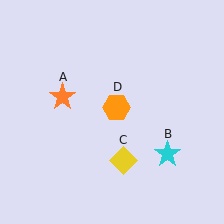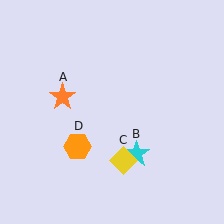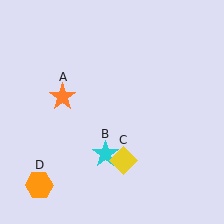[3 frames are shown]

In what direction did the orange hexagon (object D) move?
The orange hexagon (object D) moved down and to the left.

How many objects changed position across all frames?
2 objects changed position: cyan star (object B), orange hexagon (object D).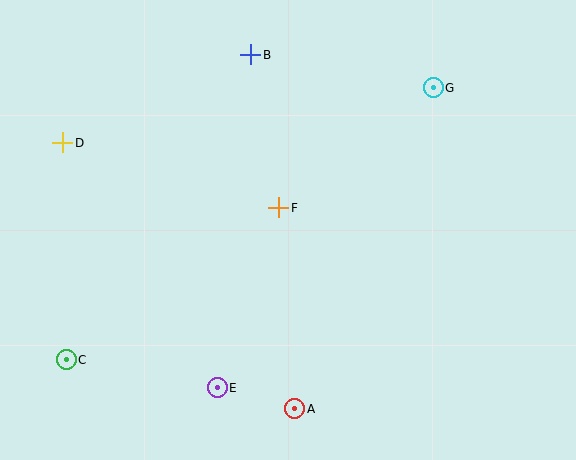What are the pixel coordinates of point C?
Point C is at (66, 360).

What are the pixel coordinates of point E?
Point E is at (217, 388).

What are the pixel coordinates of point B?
Point B is at (251, 55).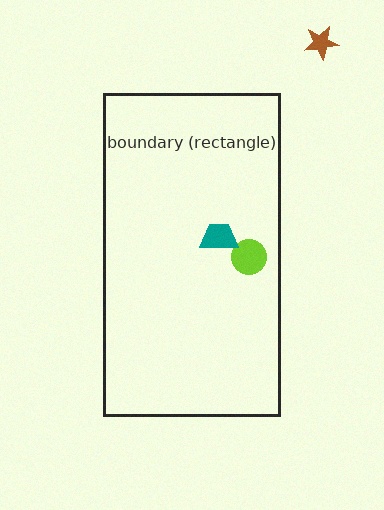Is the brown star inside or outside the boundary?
Outside.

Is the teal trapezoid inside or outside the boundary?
Inside.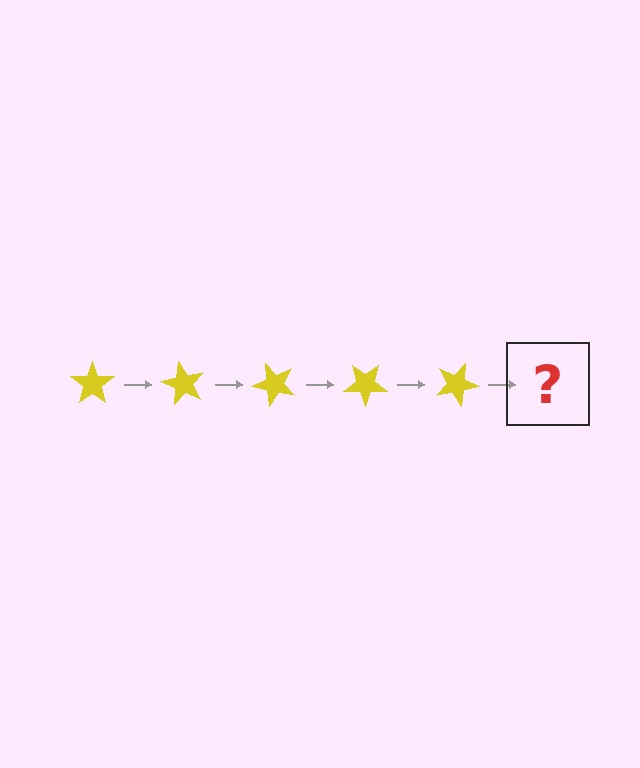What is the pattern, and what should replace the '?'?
The pattern is that the star rotates 60 degrees each step. The '?' should be a yellow star rotated 300 degrees.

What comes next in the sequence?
The next element should be a yellow star rotated 300 degrees.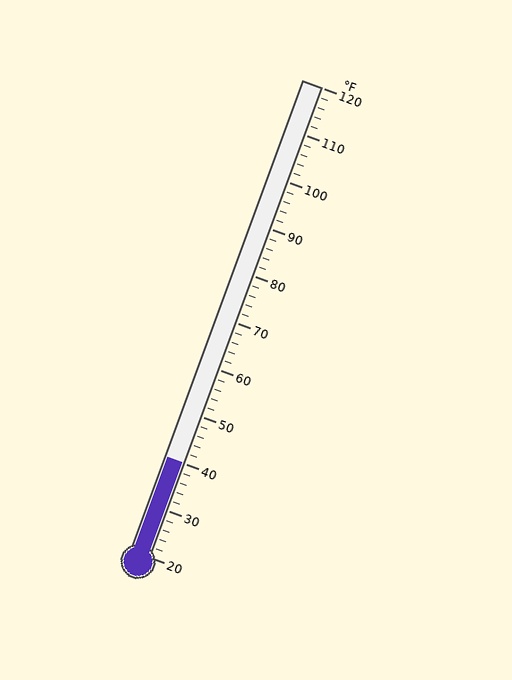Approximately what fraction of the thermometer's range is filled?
The thermometer is filled to approximately 20% of its range.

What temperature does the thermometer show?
The thermometer shows approximately 40°F.